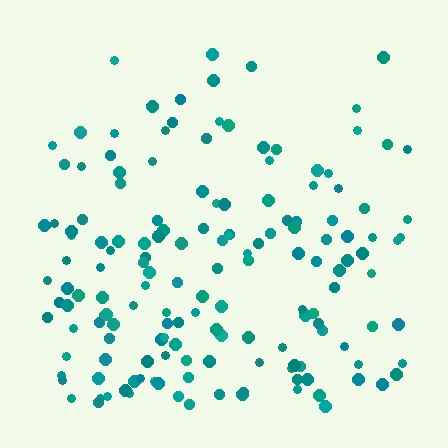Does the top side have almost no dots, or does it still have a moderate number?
Still a moderate number, just noticeably fewer than the bottom.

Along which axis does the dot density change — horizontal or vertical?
Vertical.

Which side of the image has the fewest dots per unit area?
The top.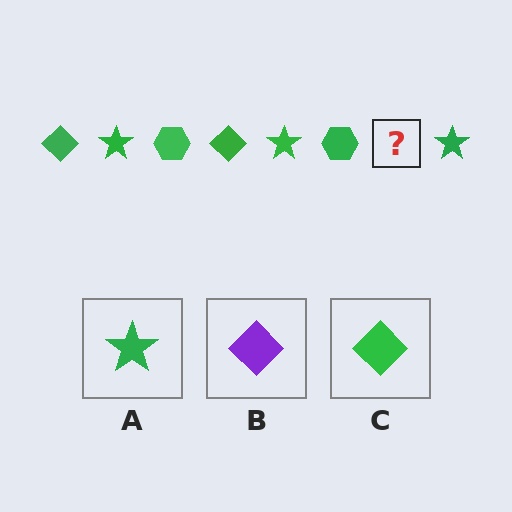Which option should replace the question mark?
Option C.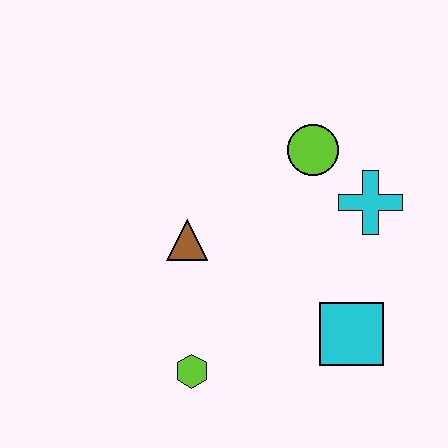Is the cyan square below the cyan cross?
Yes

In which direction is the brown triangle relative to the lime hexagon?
The brown triangle is above the lime hexagon.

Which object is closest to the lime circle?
The cyan cross is closest to the lime circle.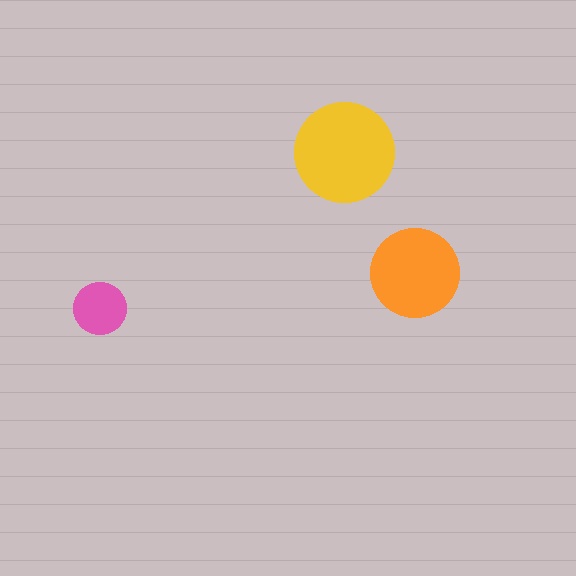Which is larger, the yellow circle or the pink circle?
The yellow one.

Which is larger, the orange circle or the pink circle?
The orange one.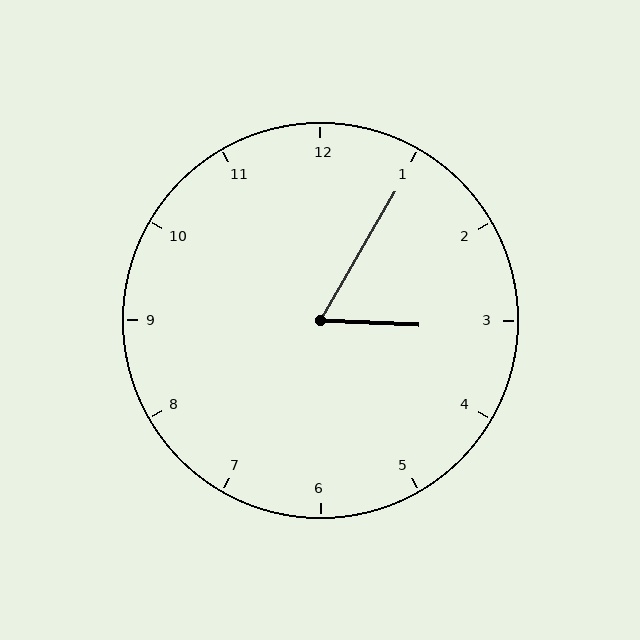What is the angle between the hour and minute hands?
Approximately 62 degrees.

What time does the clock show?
3:05.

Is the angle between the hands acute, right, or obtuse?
It is acute.